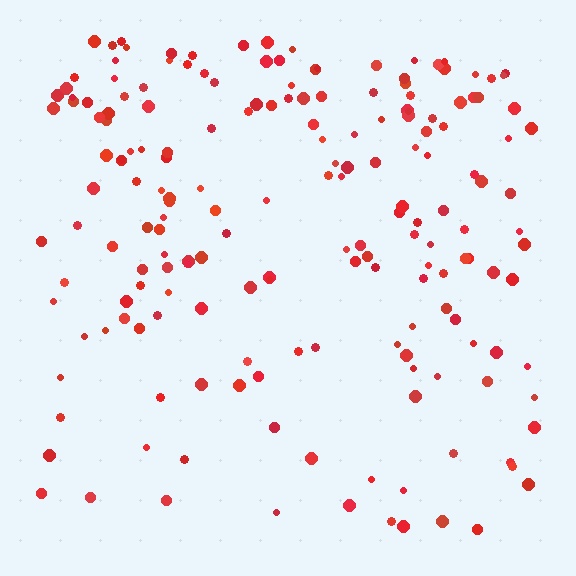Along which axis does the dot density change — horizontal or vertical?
Vertical.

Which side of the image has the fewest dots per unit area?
The bottom.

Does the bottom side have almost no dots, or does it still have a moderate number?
Still a moderate number, just noticeably fewer than the top.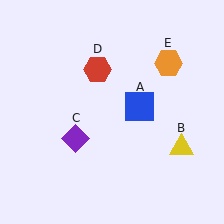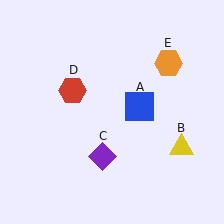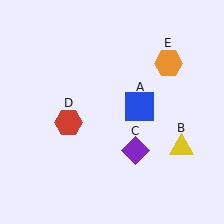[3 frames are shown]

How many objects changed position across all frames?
2 objects changed position: purple diamond (object C), red hexagon (object D).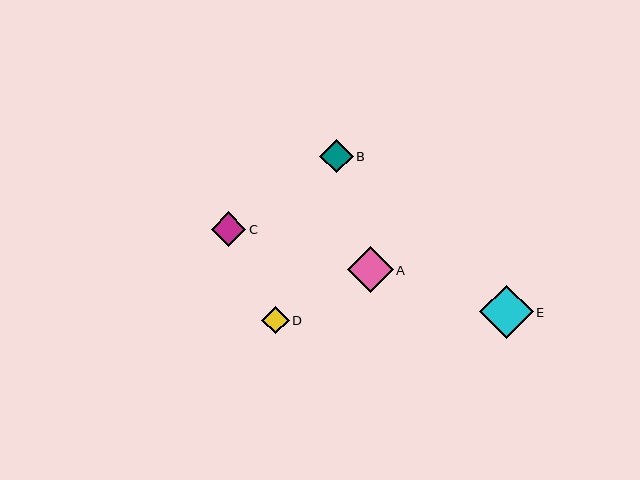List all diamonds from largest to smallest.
From largest to smallest: E, A, C, B, D.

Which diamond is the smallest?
Diamond D is the smallest with a size of approximately 27 pixels.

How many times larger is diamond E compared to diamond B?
Diamond E is approximately 1.6 times the size of diamond B.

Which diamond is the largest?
Diamond E is the largest with a size of approximately 54 pixels.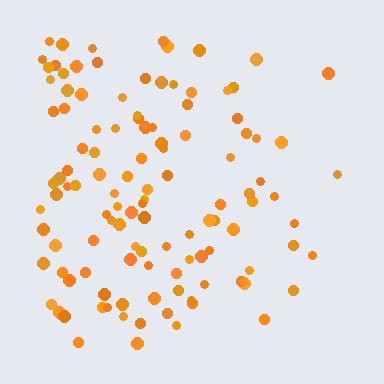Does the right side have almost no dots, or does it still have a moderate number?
Still a moderate number, just noticeably fewer than the left.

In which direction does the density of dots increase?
From right to left, with the left side densest.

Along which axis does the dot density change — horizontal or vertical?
Horizontal.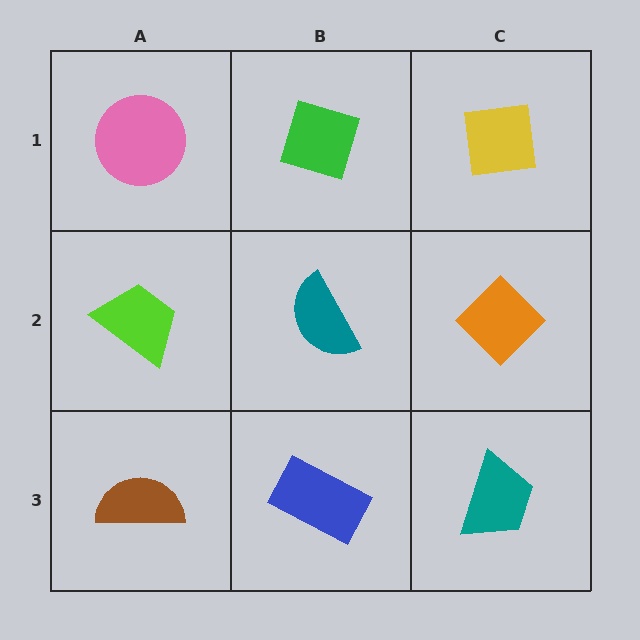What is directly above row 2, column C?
A yellow square.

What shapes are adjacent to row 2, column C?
A yellow square (row 1, column C), a teal trapezoid (row 3, column C), a teal semicircle (row 2, column B).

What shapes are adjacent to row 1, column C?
An orange diamond (row 2, column C), a green diamond (row 1, column B).